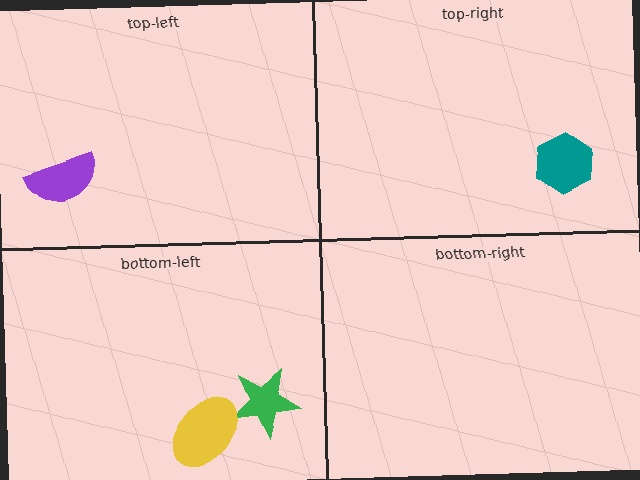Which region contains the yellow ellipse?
The bottom-left region.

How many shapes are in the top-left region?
1.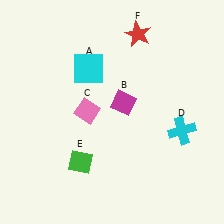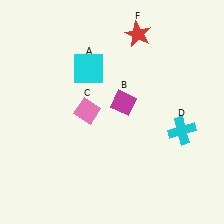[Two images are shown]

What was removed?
The green diamond (E) was removed in Image 2.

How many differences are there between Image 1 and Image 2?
There is 1 difference between the two images.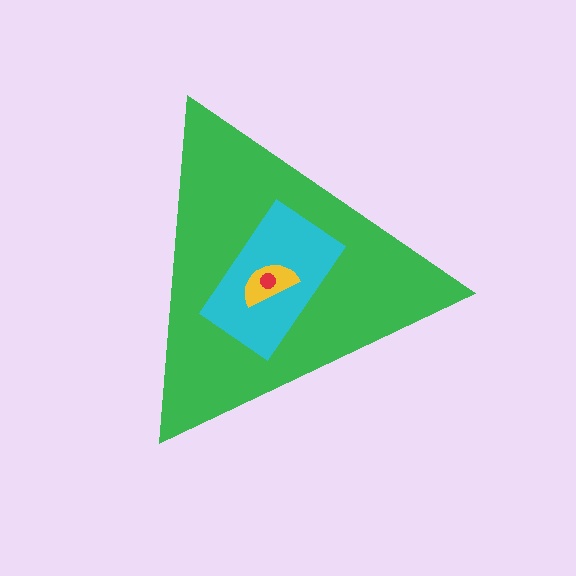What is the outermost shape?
The green triangle.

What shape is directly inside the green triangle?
The cyan rectangle.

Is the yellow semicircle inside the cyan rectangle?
Yes.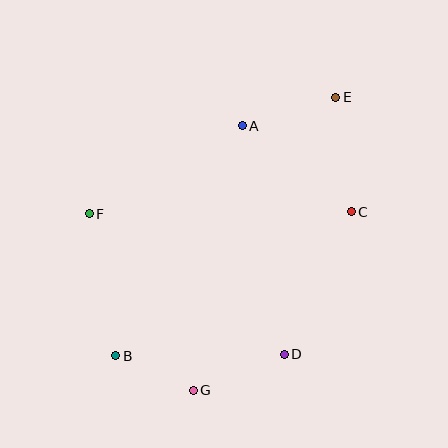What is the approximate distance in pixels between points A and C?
The distance between A and C is approximately 139 pixels.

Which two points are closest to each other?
Points B and G are closest to each other.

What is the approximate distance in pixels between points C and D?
The distance between C and D is approximately 158 pixels.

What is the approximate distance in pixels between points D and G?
The distance between D and G is approximately 98 pixels.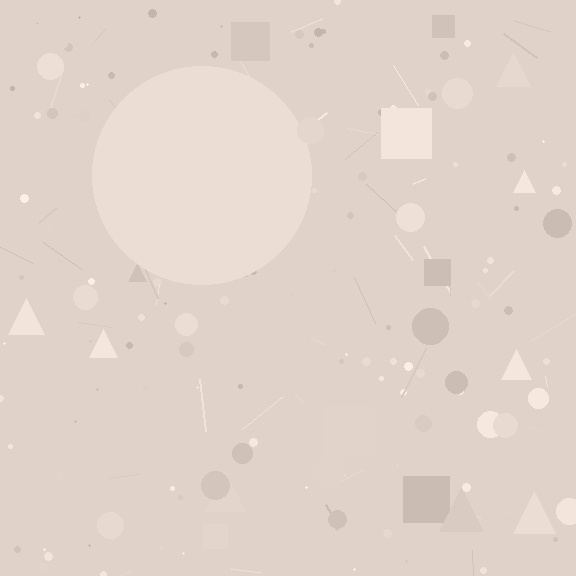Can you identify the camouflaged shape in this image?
The camouflaged shape is a circle.